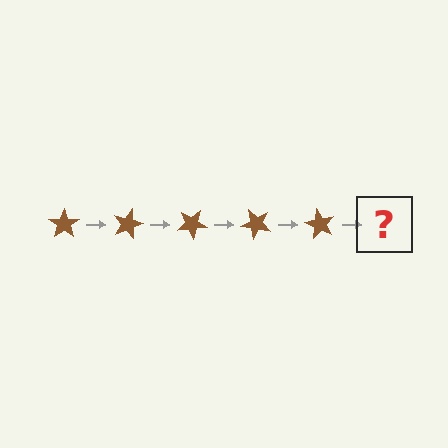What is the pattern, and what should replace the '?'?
The pattern is that the star rotates 15 degrees each step. The '?' should be a brown star rotated 75 degrees.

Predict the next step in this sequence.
The next step is a brown star rotated 75 degrees.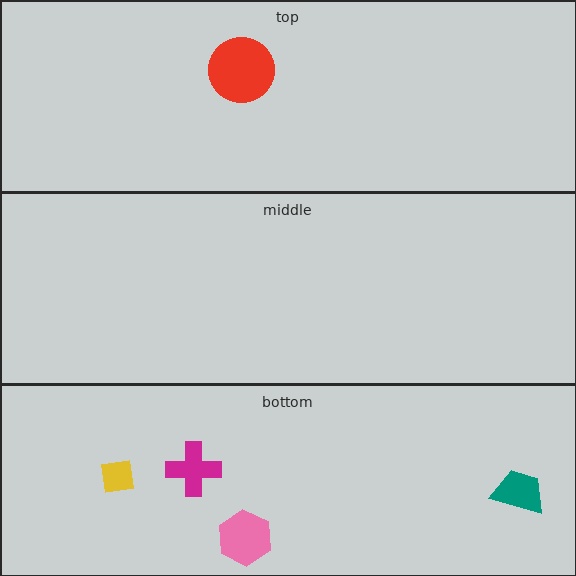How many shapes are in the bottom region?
4.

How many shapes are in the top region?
1.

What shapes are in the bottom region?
The magenta cross, the yellow square, the teal trapezoid, the pink hexagon.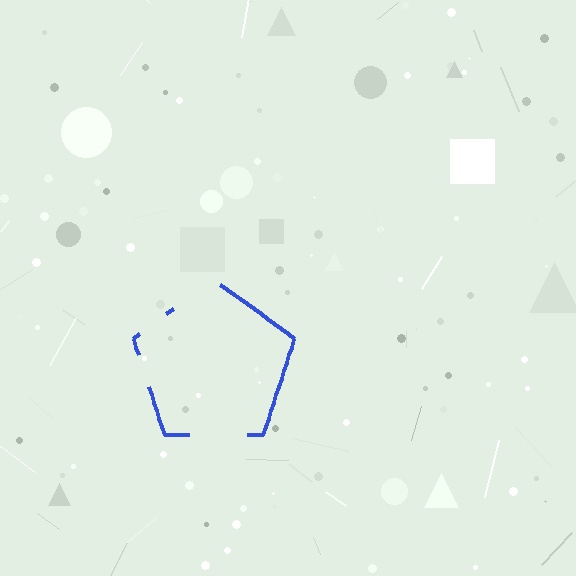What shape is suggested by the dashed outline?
The dashed outline suggests a pentagon.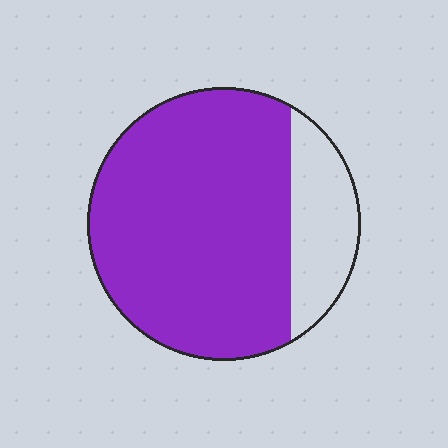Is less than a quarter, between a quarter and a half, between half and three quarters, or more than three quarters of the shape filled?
More than three quarters.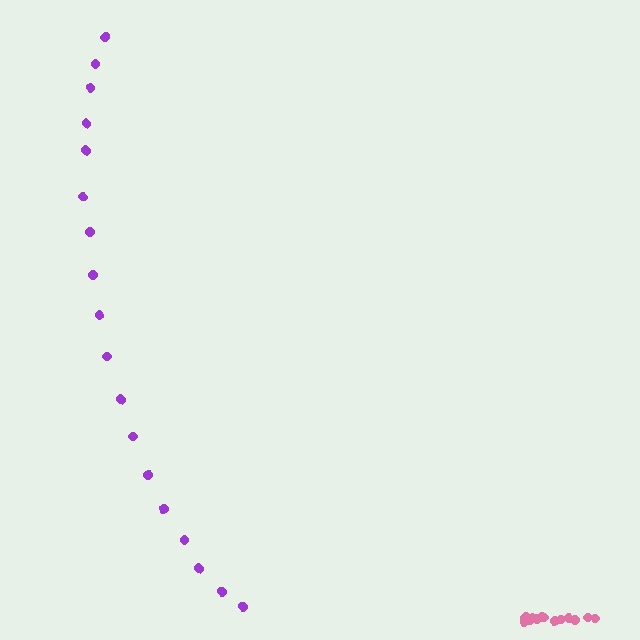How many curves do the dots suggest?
There are 2 distinct paths.